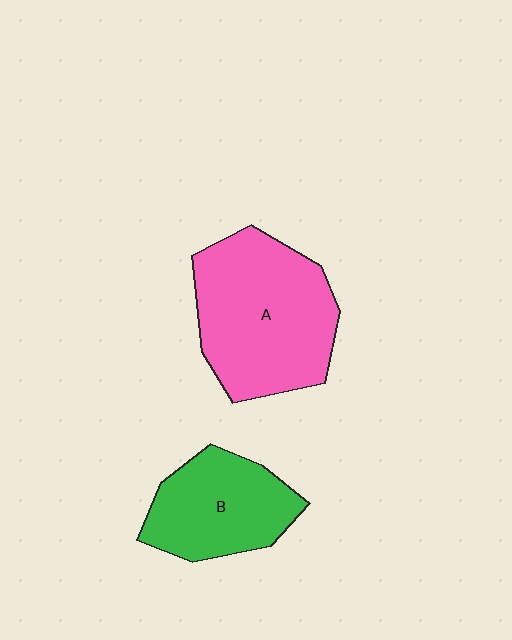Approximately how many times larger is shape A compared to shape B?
Approximately 1.5 times.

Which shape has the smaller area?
Shape B (green).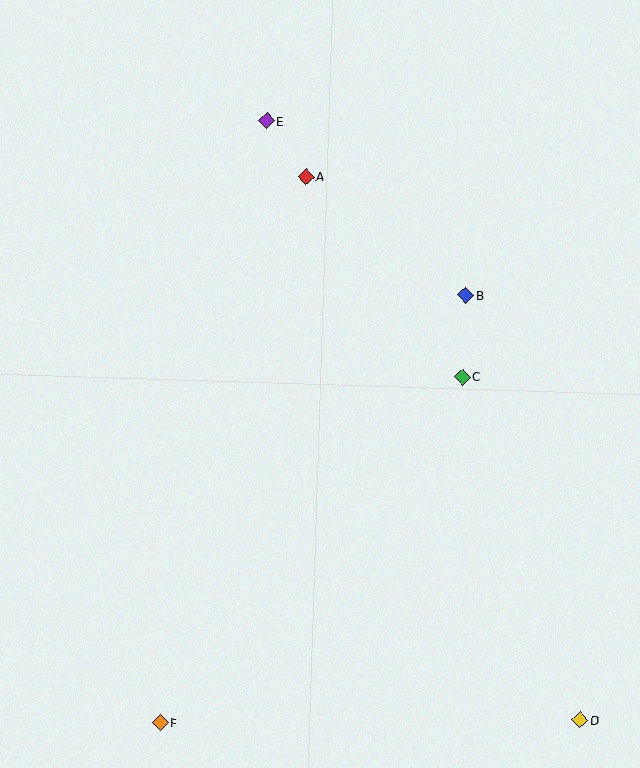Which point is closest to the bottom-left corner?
Point F is closest to the bottom-left corner.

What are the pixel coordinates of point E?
Point E is at (267, 121).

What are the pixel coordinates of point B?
Point B is at (466, 295).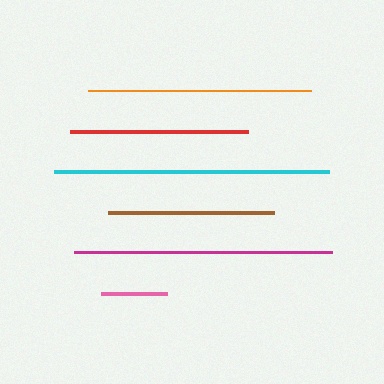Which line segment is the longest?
The cyan line is the longest at approximately 275 pixels.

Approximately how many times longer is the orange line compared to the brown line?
The orange line is approximately 1.3 times the length of the brown line.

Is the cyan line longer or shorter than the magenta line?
The cyan line is longer than the magenta line.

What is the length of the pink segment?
The pink segment is approximately 66 pixels long.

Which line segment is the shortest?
The pink line is the shortest at approximately 66 pixels.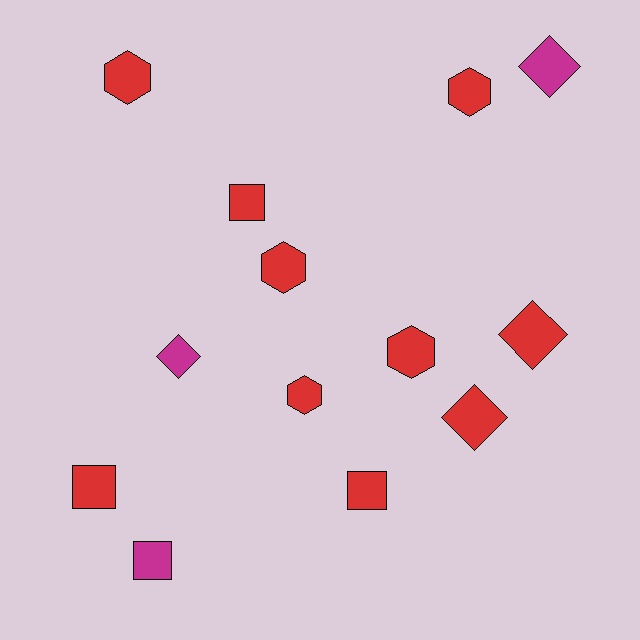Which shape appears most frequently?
Hexagon, with 5 objects.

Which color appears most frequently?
Red, with 10 objects.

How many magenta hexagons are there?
There are no magenta hexagons.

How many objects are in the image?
There are 13 objects.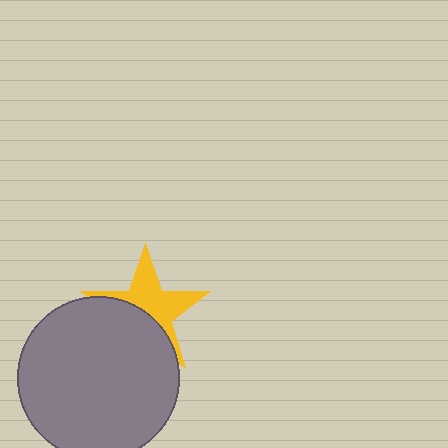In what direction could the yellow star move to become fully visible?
The yellow star could move up. That would shift it out from behind the gray circle entirely.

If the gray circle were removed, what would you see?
You would see the complete yellow star.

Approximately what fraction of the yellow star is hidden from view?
Roughly 47% of the yellow star is hidden behind the gray circle.